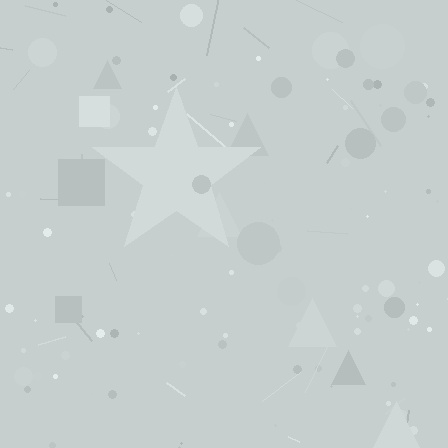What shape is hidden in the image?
A star is hidden in the image.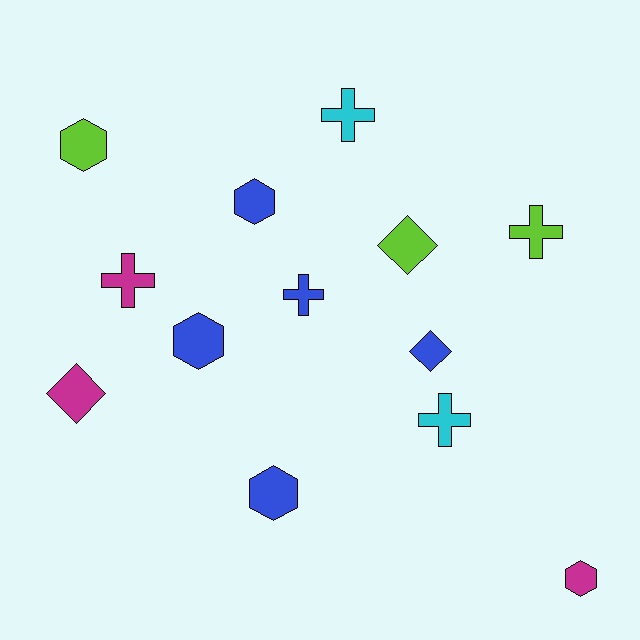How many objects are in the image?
There are 13 objects.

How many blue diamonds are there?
There is 1 blue diamond.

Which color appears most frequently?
Blue, with 5 objects.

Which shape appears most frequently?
Cross, with 5 objects.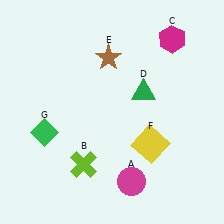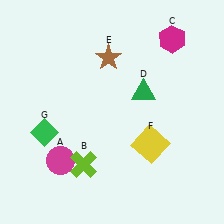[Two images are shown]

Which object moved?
The magenta circle (A) moved left.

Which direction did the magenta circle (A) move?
The magenta circle (A) moved left.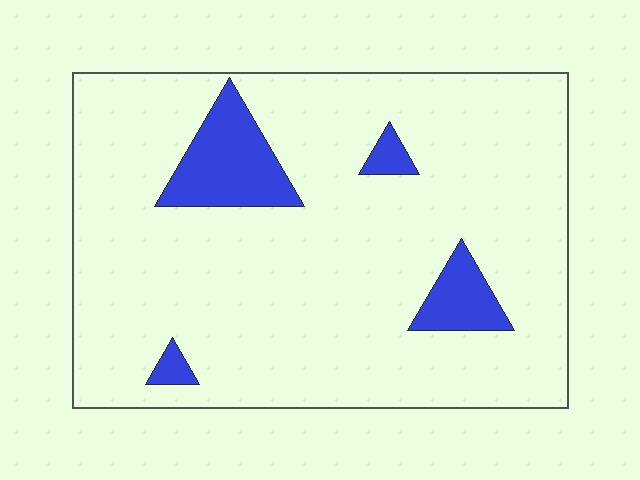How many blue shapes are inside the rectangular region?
4.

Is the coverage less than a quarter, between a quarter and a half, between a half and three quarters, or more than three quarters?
Less than a quarter.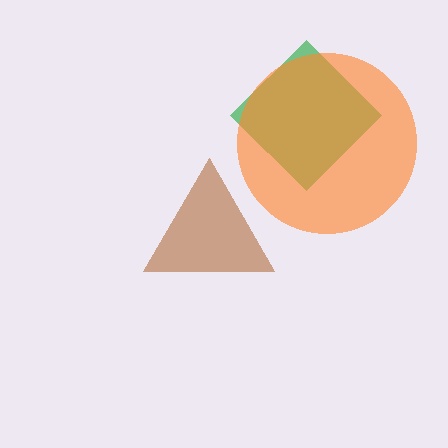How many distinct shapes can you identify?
There are 3 distinct shapes: a brown triangle, a green diamond, an orange circle.